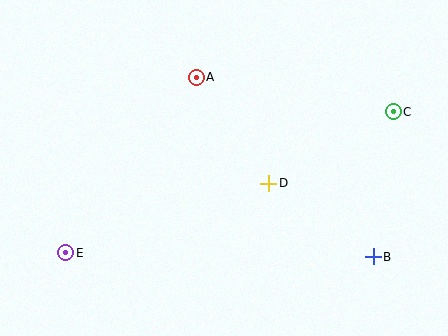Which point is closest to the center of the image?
Point D at (269, 183) is closest to the center.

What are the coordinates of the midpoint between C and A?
The midpoint between C and A is at (295, 95).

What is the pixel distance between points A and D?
The distance between A and D is 128 pixels.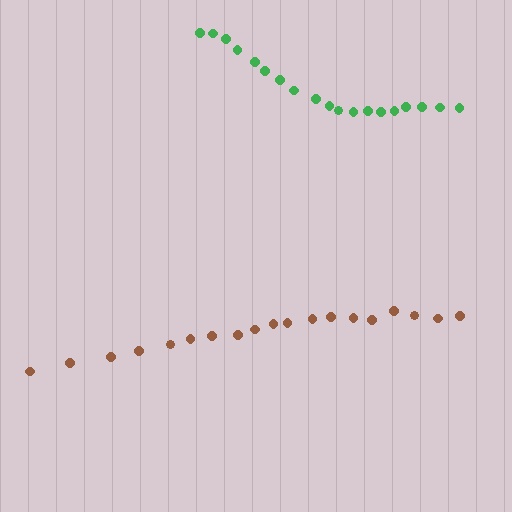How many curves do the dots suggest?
There are 2 distinct paths.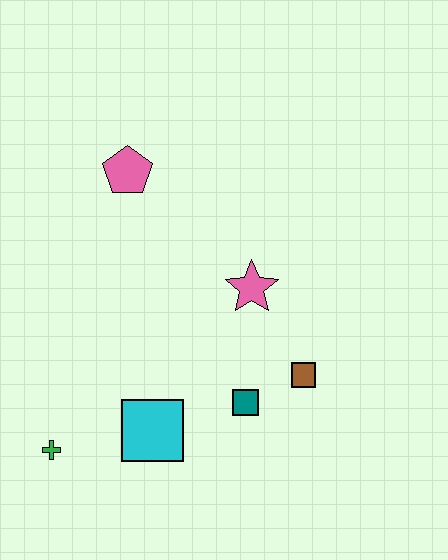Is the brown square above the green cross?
Yes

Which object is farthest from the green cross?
The pink pentagon is farthest from the green cross.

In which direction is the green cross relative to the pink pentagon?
The green cross is below the pink pentagon.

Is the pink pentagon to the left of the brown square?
Yes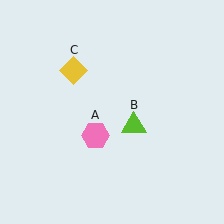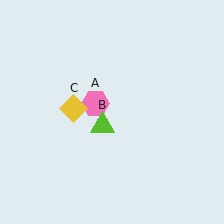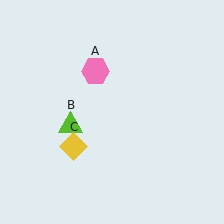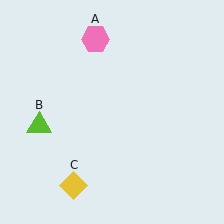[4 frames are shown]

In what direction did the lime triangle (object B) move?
The lime triangle (object B) moved left.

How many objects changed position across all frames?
3 objects changed position: pink hexagon (object A), lime triangle (object B), yellow diamond (object C).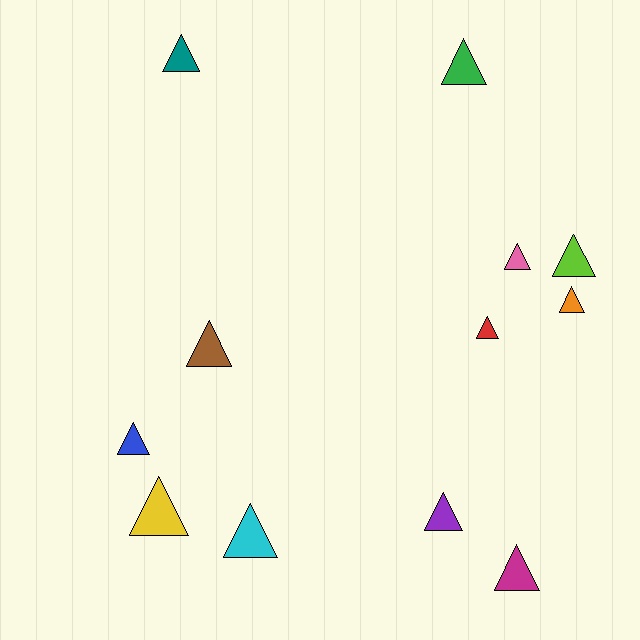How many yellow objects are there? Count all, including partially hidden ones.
There is 1 yellow object.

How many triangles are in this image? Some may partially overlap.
There are 12 triangles.